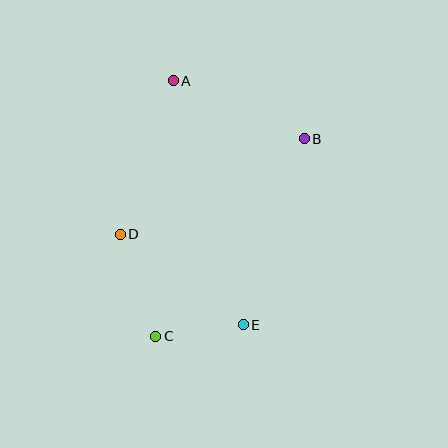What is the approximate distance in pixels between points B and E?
The distance between B and E is approximately 196 pixels.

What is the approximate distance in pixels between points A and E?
The distance between A and E is approximately 254 pixels.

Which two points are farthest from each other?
Points A and C are farthest from each other.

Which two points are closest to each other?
Points C and E are closest to each other.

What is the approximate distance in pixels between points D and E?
The distance between D and E is approximately 152 pixels.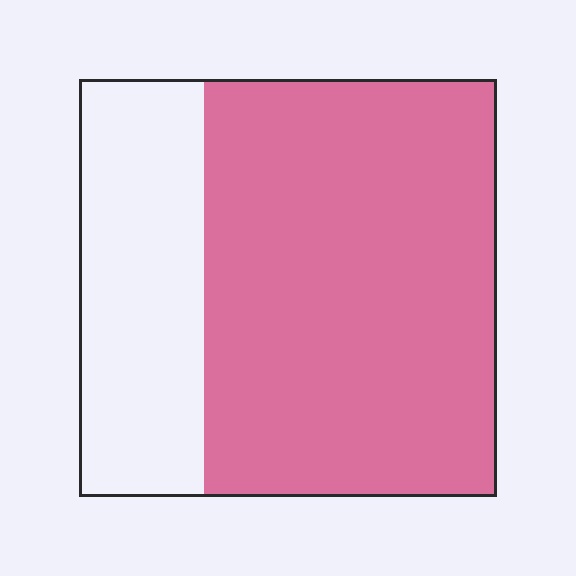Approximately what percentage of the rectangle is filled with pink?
Approximately 70%.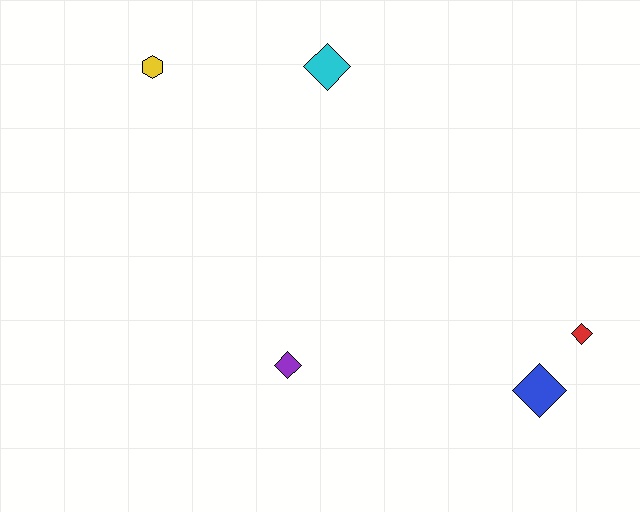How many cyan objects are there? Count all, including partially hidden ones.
There is 1 cyan object.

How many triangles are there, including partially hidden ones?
There are no triangles.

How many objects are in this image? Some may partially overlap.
There are 5 objects.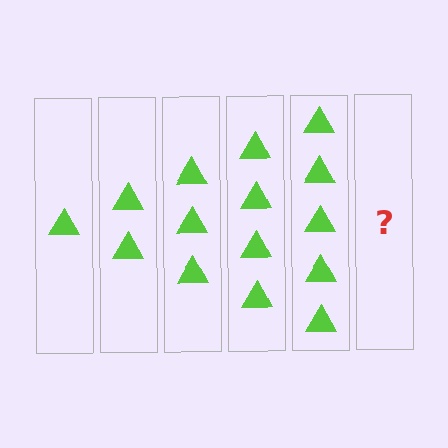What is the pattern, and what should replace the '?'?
The pattern is that each step adds one more triangle. The '?' should be 6 triangles.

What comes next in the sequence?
The next element should be 6 triangles.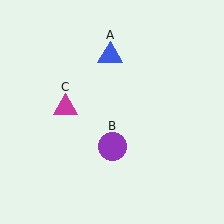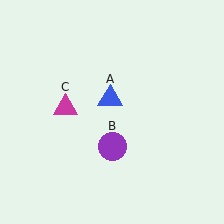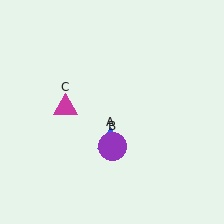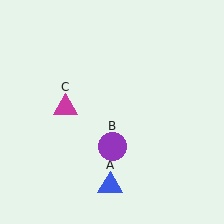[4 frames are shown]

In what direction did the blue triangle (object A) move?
The blue triangle (object A) moved down.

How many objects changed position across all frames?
1 object changed position: blue triangle (object A).